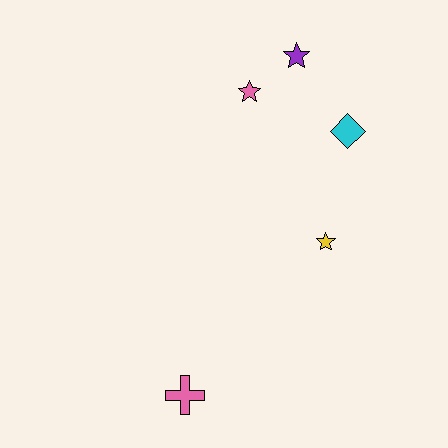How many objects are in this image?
There are 5 objects.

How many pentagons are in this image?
There are no pentagons.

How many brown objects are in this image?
There are no brown objects.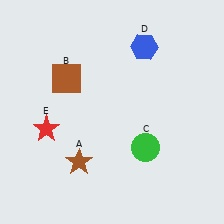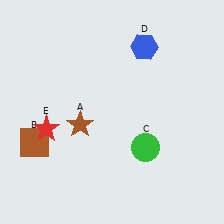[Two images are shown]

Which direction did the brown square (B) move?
The brown square (B) moved down.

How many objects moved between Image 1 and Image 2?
2 objects moved between the two images.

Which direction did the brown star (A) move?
The brown star (A) moved up.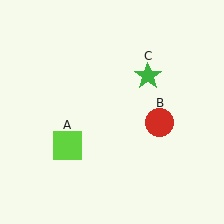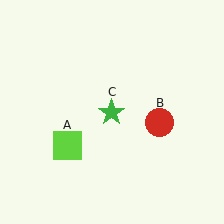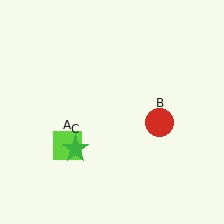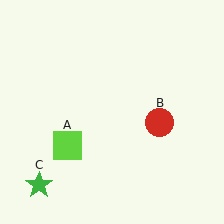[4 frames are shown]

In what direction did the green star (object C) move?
The green star (object C) moved down and to the left.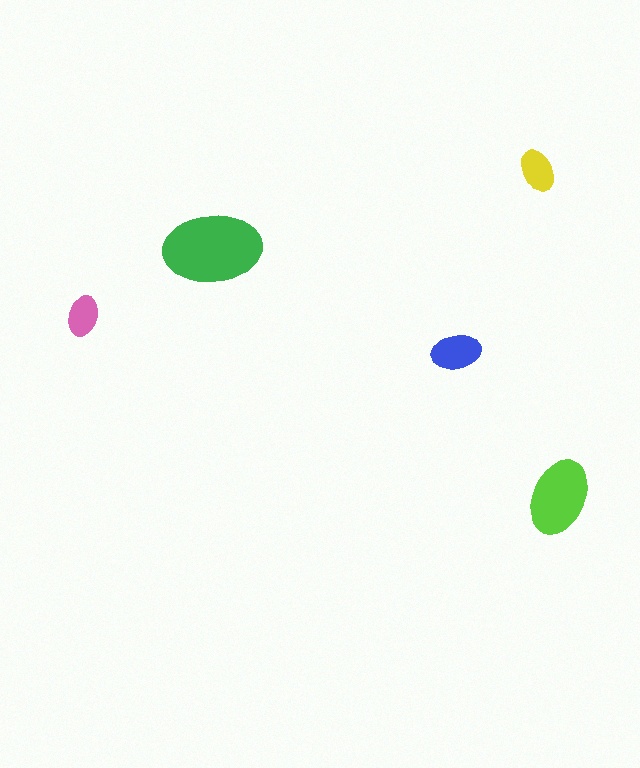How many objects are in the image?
There are 5 objects in the image.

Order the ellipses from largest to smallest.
the green one, the lime one, the blue one, the yellow one, the pink one.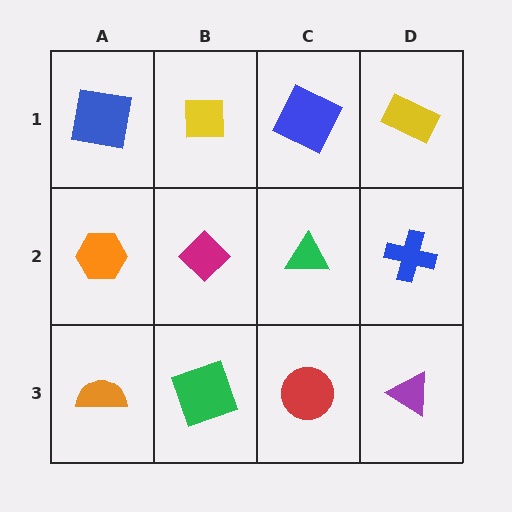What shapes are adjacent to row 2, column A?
A blue square (row 1, column A), an orange semicircle (row 3, column A), a magenta diamond (row 2, column B).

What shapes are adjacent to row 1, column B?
A magenta diamond (row 2, column B), a blue square (row 1, column A), a blue square (row 1, column C).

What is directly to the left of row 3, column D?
A red circle.